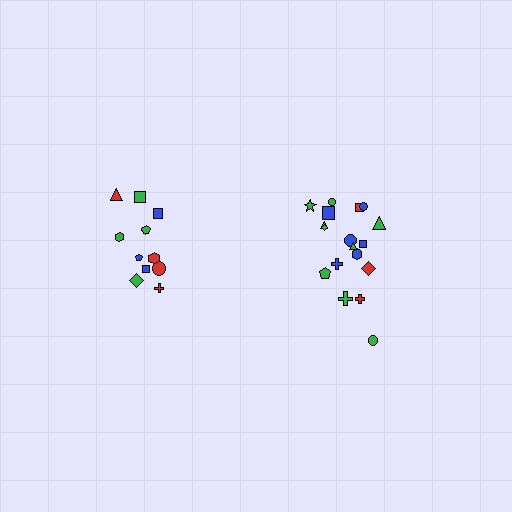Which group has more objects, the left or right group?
The right group.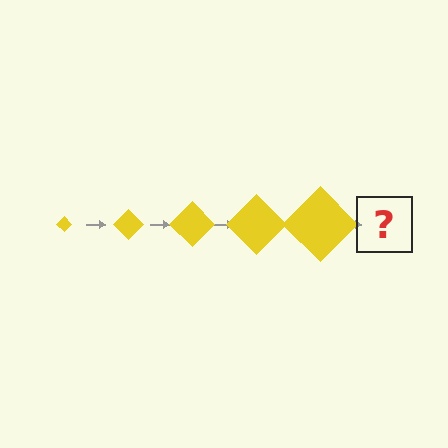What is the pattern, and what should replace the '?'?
The pattern is that the diamond gets progressively larger each step. The '?' should be a yellow diamond, larger than the previous one.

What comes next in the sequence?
The next element should be a yellow diamond, larger than the previous one.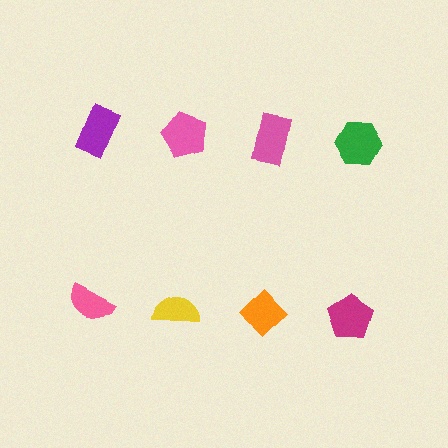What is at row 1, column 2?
A pink pentagon.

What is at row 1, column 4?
A green hexagon.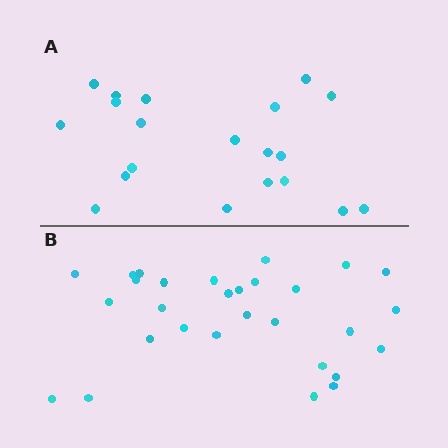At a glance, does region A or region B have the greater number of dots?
Region B (the bottom region) has more dots.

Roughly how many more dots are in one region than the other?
Region B has roughly 8 or so more dots than region A.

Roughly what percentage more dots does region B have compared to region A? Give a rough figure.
About 45% more.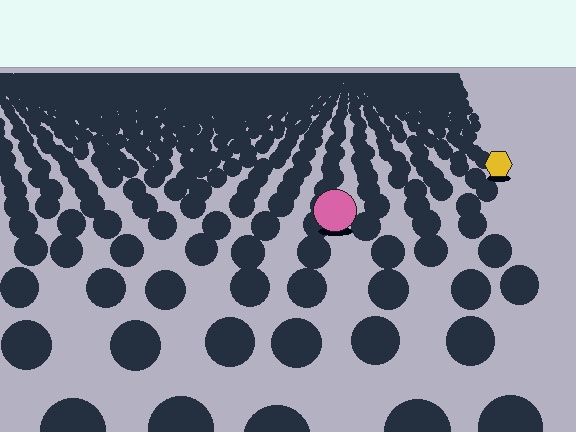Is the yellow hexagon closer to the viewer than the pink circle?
No. The pink circle is closer — you can tell from the texture gradient: the ground texture is coarser near it.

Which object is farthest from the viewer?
The yellow hexagon is farthest from the viewer. It appears smaller and the ground texture around it is denser.